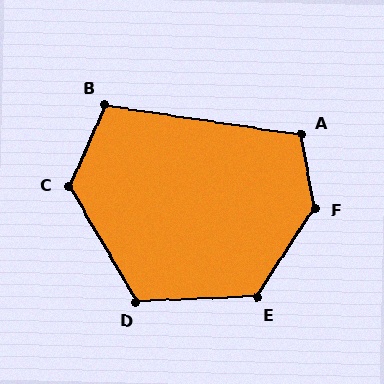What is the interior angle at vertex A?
Approximately 109 degrees (obtuse).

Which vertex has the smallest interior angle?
B, at approximately 105 degrees.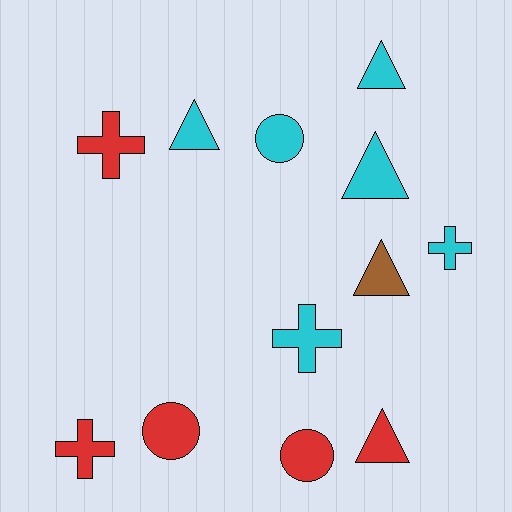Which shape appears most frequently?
Triangle, with 5 objects.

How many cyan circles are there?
There is 1 cyan circle.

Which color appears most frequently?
Cyan, with 6 objects.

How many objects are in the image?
There are 12 objects.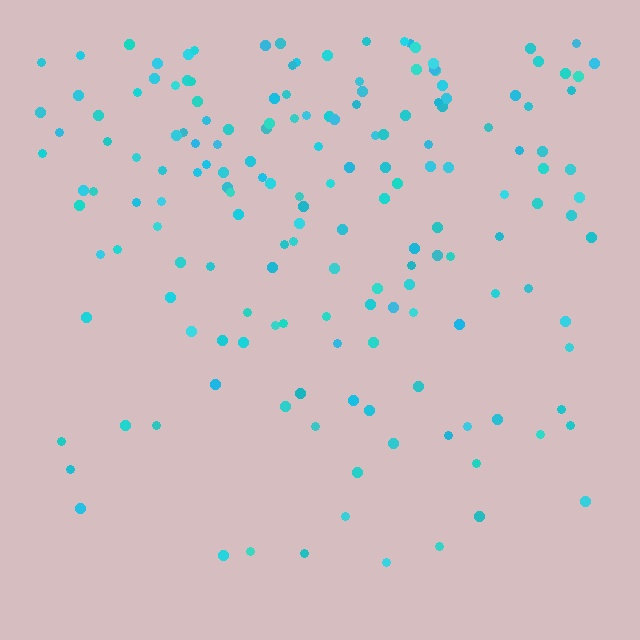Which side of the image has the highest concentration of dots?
The top.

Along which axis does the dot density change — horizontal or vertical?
Vertical.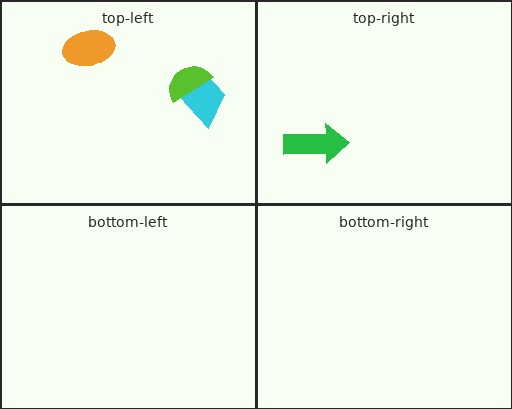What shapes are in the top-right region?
The green arrow.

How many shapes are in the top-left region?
3.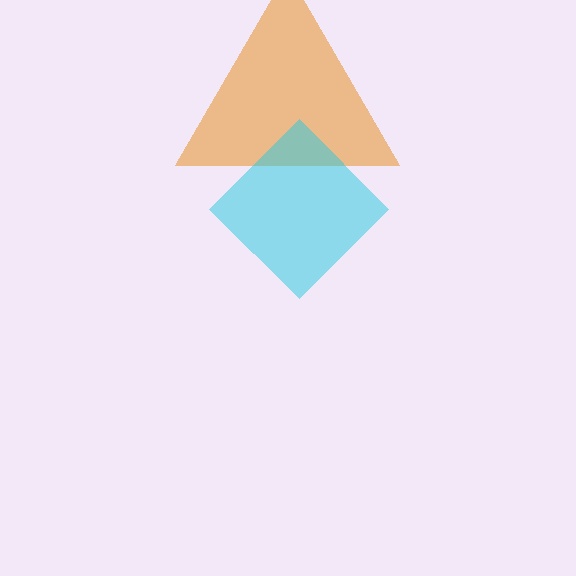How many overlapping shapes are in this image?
There are 2 overlapping shapes in the image.